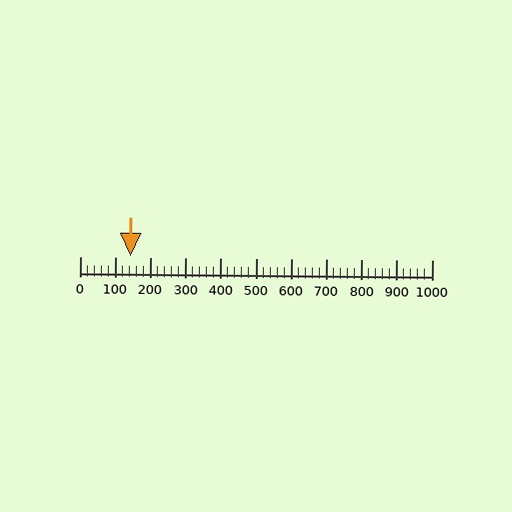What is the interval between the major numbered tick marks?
The major tick marks are spaced 100 units apart.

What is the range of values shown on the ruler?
The ruler shows values from 0 to 1000.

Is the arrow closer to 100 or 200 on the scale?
The arrow is closer to 100.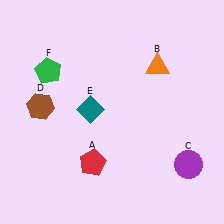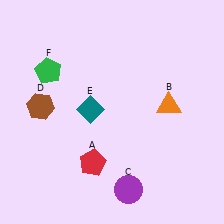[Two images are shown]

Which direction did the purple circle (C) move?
The purple circle (C) moved left.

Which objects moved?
The objects that moved are: the orange triangle (B), the purple circle (C).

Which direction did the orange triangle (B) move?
The orange triangle (B) moved down.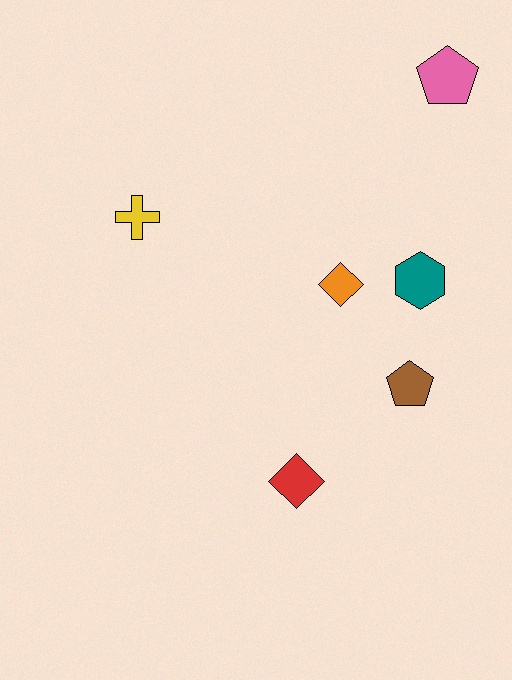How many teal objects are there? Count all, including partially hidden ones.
There is 1 teal object.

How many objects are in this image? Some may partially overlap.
There are 6 objects.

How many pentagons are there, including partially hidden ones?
There are 2 pentagons.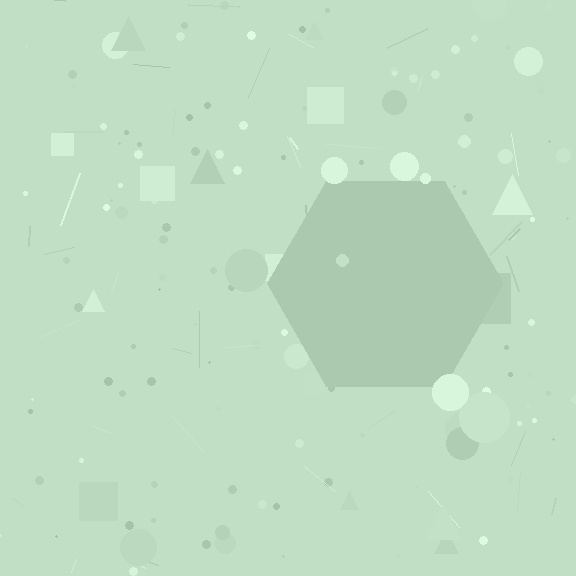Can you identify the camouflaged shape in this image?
The camouflaged shape is a hexagon.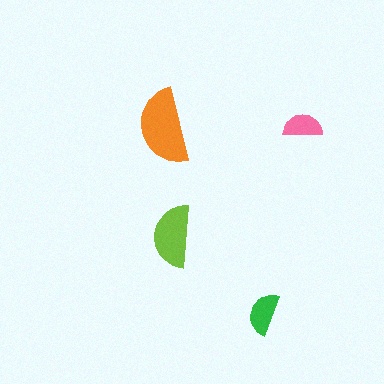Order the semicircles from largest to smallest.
the orange one, the lime one, the green one, the pink one.